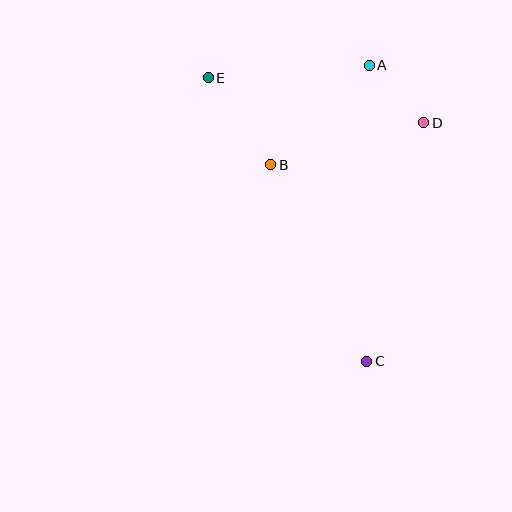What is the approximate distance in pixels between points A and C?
The distance between A and C is approximately 296 pixels.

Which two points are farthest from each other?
Points C and E are farthest from each other.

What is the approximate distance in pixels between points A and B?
The distance between A and B is approximately 140 pixels.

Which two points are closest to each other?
Points A and D are closest to each other.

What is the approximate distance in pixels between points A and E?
The distance between A and E is approximately 162 pixels.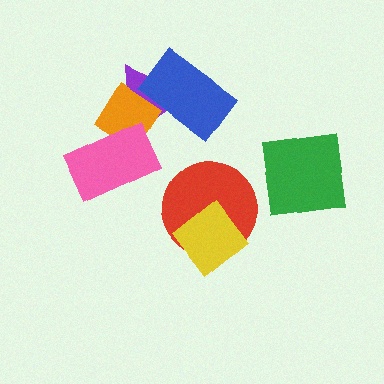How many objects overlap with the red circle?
1 object overlaps with the red circle.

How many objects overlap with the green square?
0 objects overlap with the green square.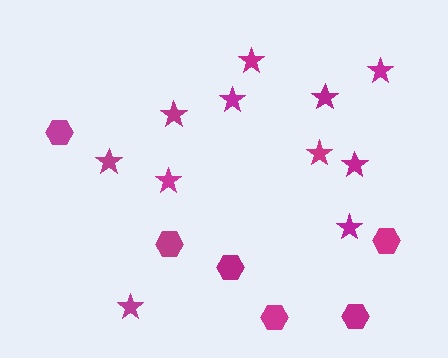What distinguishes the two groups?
There are 2 groups: one group of stars (11) and one group of hexagons (6).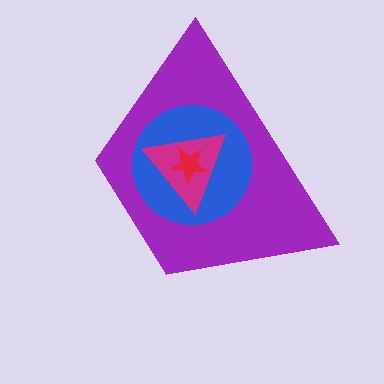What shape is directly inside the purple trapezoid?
The blue circle.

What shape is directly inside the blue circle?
The magenta triangle.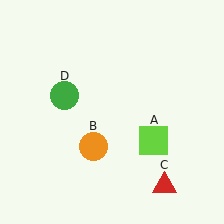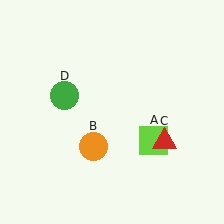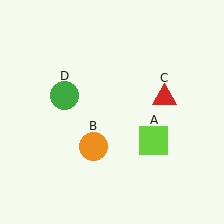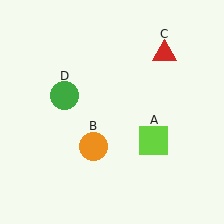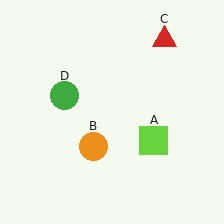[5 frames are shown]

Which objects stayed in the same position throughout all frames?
Lime square (object A) and orange circle (object B) and green circle (object D) remained stationary.